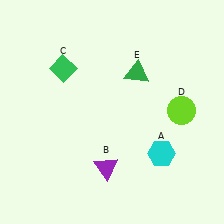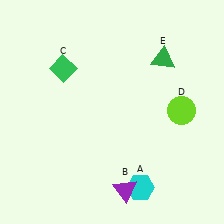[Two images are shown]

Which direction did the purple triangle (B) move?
The purple triangle (B) moved down.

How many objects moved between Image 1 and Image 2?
3 objects moved between the two images.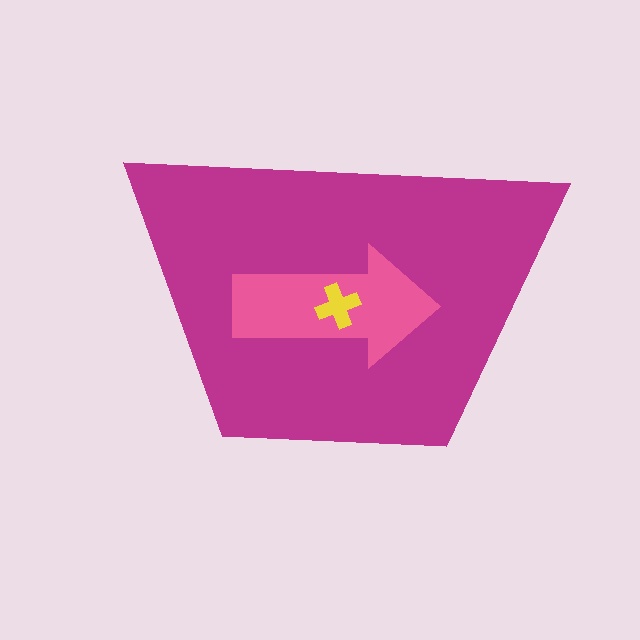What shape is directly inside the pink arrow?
The yellow cross.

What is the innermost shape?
The yellow cross.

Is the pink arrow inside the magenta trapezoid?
Yes.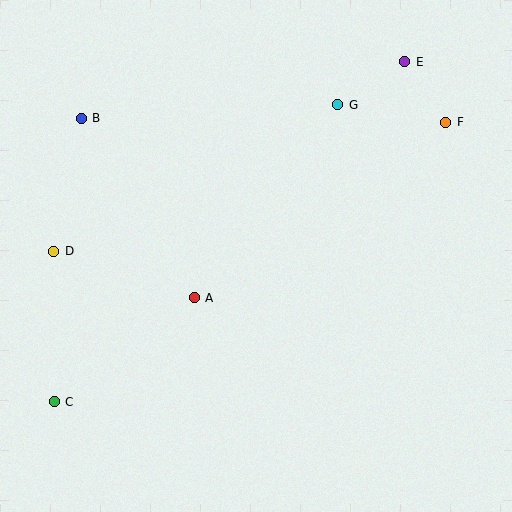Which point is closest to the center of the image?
Point A at (194, 298) is closest to the center.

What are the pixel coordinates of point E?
Point E is at (405, 62).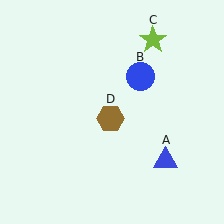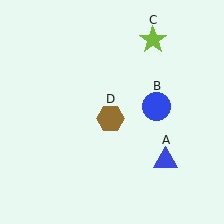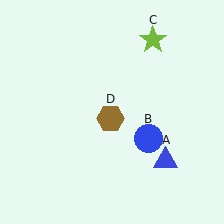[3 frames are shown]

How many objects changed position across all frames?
1 object changed position: blue circle (object B).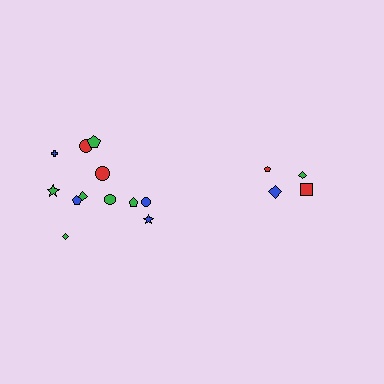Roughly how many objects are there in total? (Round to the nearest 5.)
Roughly 15 objects in total.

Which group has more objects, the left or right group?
The left group.